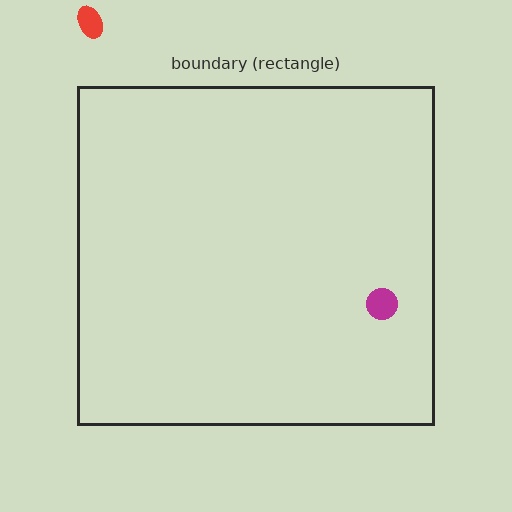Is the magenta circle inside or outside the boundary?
Inside.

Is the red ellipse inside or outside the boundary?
Outside.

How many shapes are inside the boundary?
1 inside, 1 outside.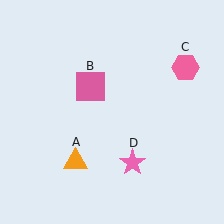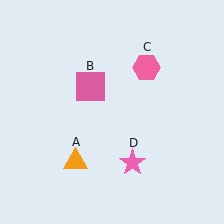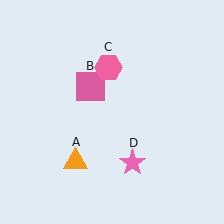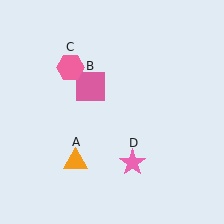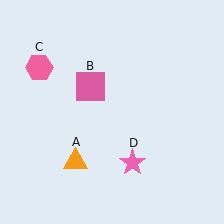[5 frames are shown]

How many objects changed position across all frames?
1 object changed position: pink hexagon (object C).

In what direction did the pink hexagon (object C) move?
The pink hexagon (object C) moved left.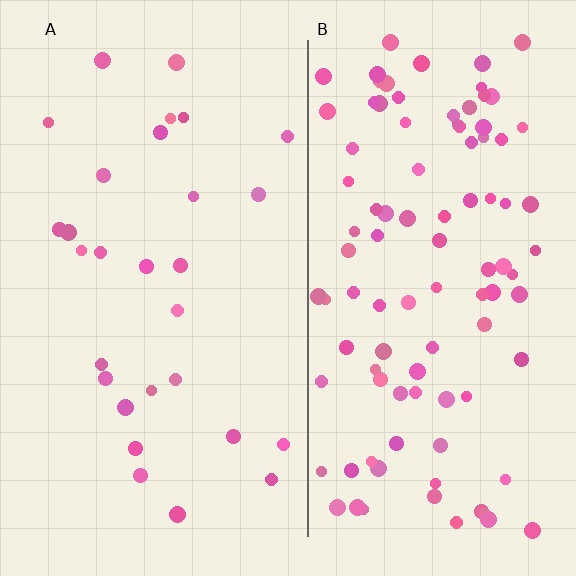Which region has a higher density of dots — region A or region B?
B (the right).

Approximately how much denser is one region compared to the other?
Approximately 3.5× — region B over region A.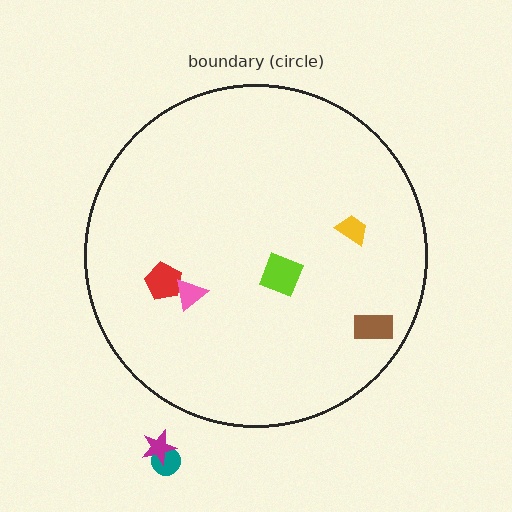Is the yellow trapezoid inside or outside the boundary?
Inside.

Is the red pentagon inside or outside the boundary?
Inside.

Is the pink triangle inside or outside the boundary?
Inside.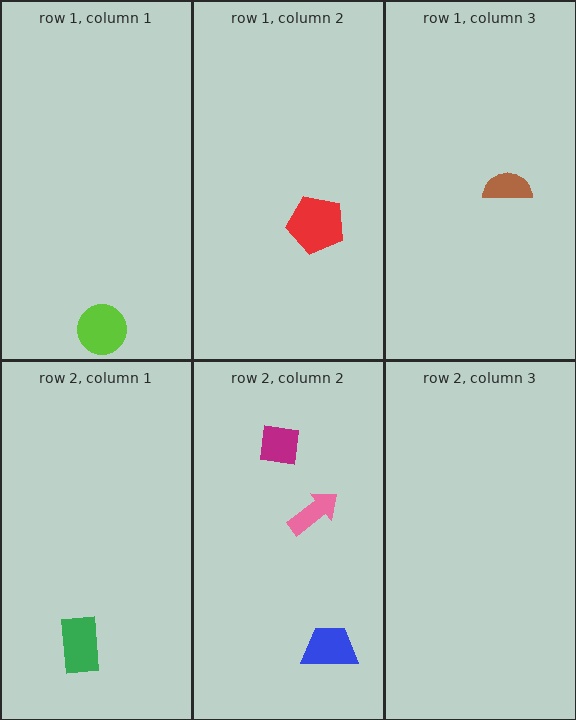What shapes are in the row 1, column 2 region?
The red pentagon.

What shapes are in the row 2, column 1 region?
The green rectangle.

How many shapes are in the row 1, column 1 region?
1.